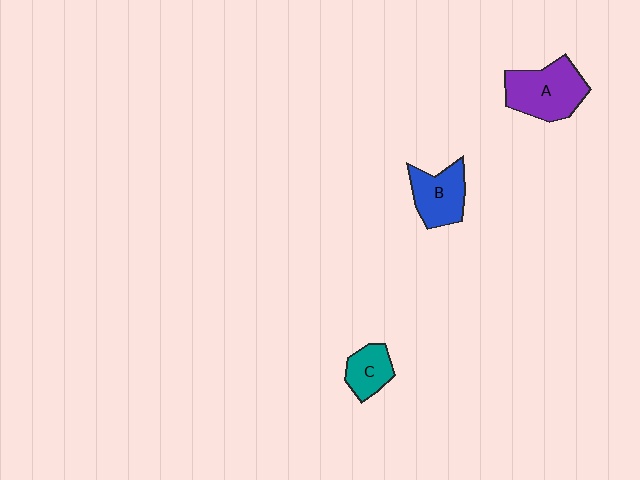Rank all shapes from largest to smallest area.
From largest to smallest: A (purple), B (blue), C (teal).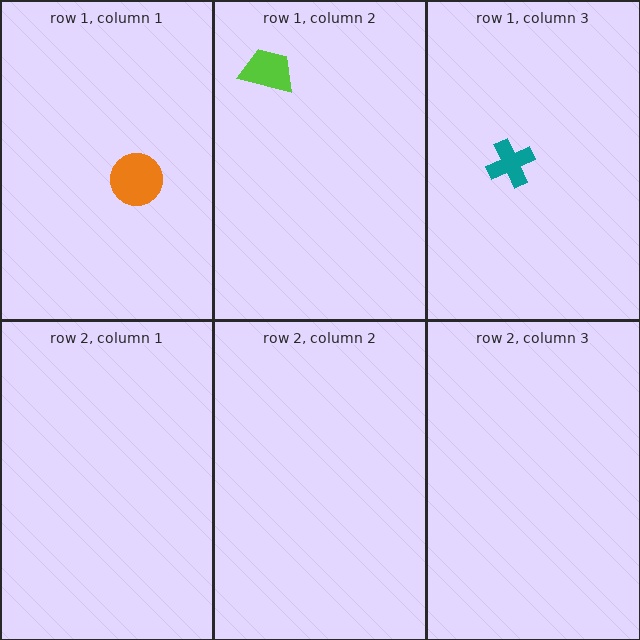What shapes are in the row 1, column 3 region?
The teal cross.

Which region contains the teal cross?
The row 1, column 3 region.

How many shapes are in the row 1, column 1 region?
1.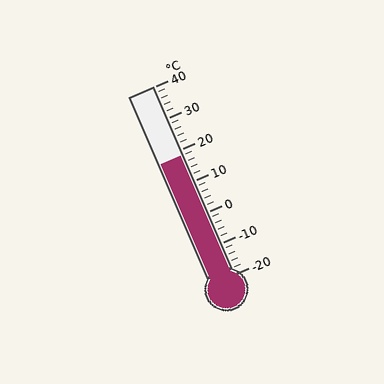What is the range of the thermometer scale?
The thermometer scale ranges from -20°C to 40°C.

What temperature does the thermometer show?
The thermometer shows approximately 18°C.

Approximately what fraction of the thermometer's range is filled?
The thermometer is filled to approximately 65% of its range.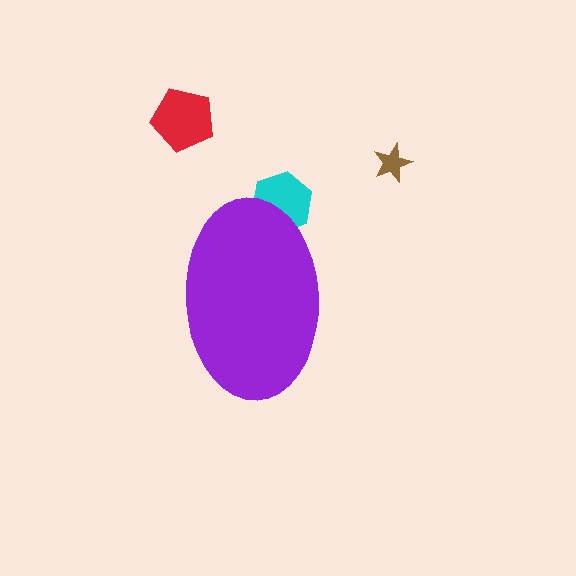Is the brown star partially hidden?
No, the brown star is fully visible.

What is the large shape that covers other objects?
A purple ellipse.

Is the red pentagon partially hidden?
No, the red pentagon is fully visible.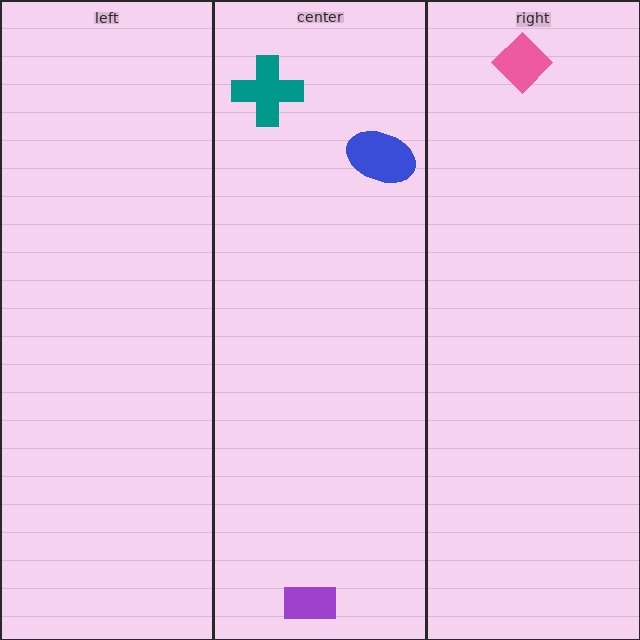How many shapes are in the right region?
1.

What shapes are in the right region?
The pink diamond.